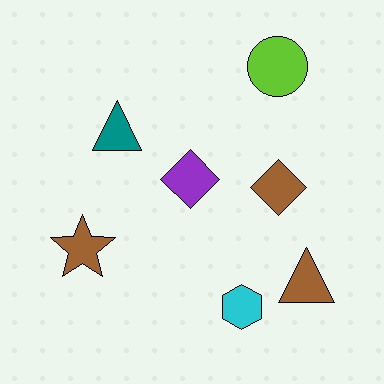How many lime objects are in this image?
There is 1 lime object.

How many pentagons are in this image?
There are no pentagons.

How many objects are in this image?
There are 7 objects.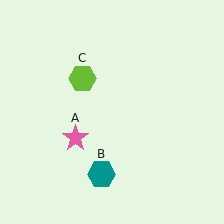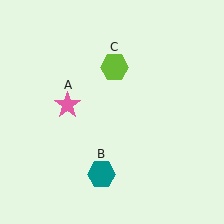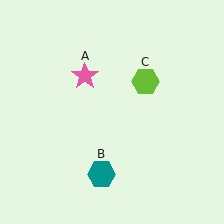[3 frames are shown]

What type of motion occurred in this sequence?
The pink star (object A), lime hexagon (object C) rotated clockwise around the center of the scene.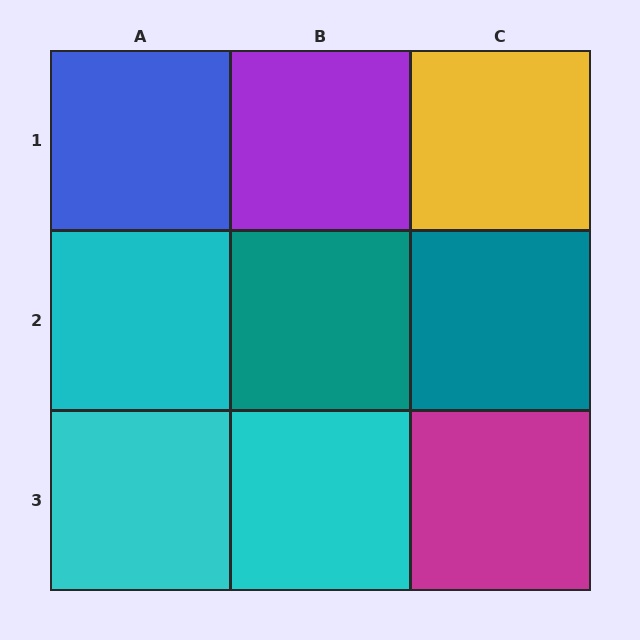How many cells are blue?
1 cell is blue.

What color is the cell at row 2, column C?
Teal.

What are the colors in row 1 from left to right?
Blue, purple, yellow.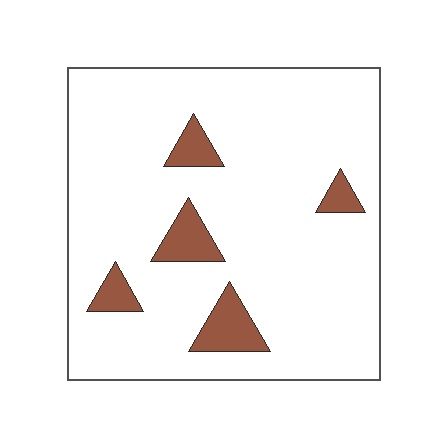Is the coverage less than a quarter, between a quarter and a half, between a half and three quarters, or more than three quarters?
Less than a quarter.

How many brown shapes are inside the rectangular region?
5.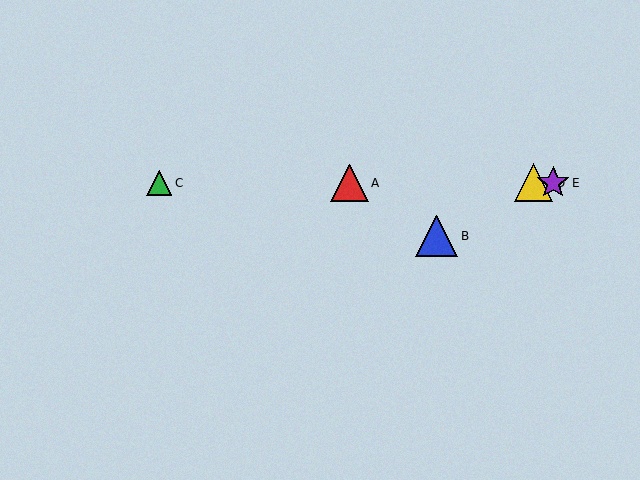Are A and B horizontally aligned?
No, A is at y≈183 and B is at y≈236.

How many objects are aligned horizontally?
4 objects (A, C, D, E) are aligned horizontally.